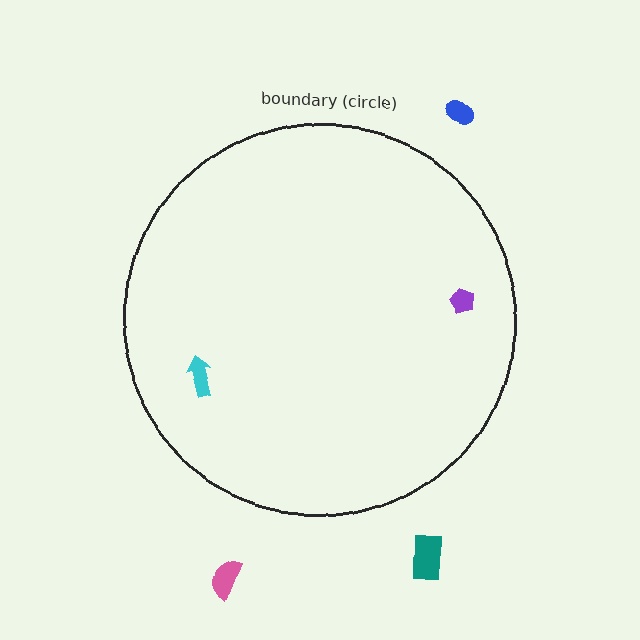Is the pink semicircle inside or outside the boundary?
Outside.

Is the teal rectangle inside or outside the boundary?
Outside.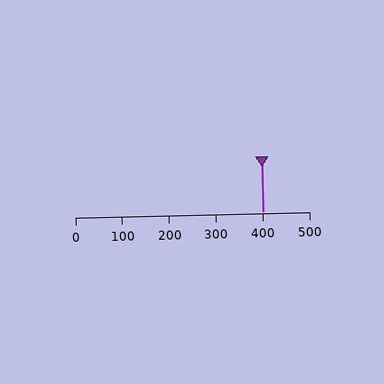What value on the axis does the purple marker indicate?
The marker indicates approximately 400.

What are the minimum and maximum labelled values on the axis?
The axis runs from 0 to 500.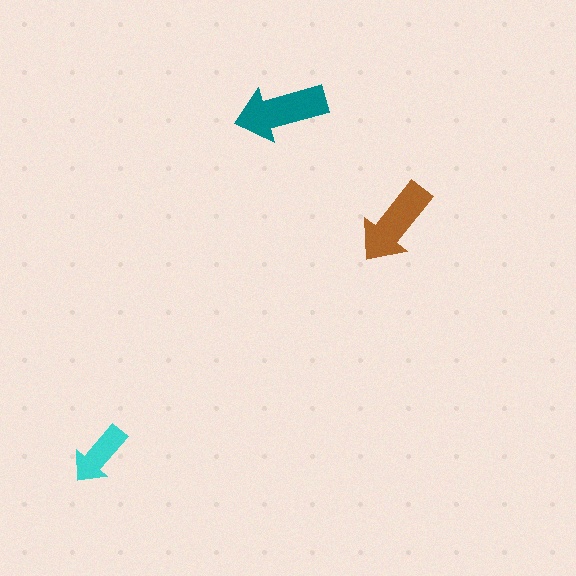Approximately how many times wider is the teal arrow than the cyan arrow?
About 1.5 times wider.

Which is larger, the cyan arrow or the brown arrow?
The brown one.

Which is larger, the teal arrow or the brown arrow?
The teal one.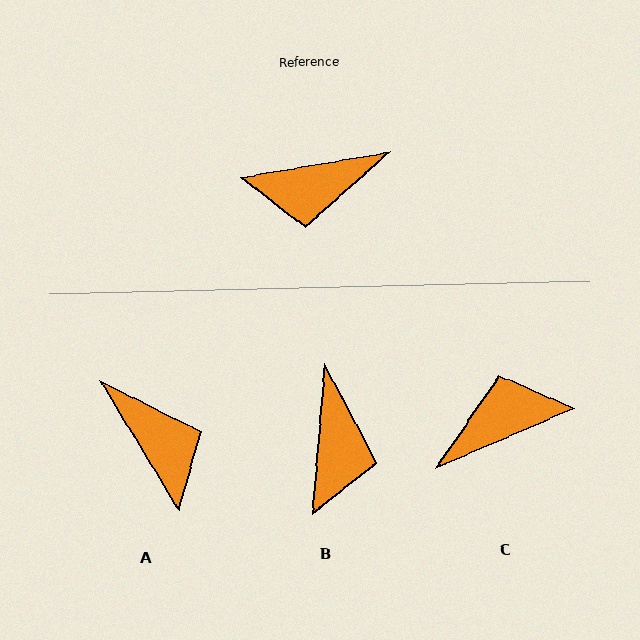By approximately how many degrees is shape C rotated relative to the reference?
Approximately 166 degrees clockwise.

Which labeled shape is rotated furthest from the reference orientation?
C, about 166 degrees away.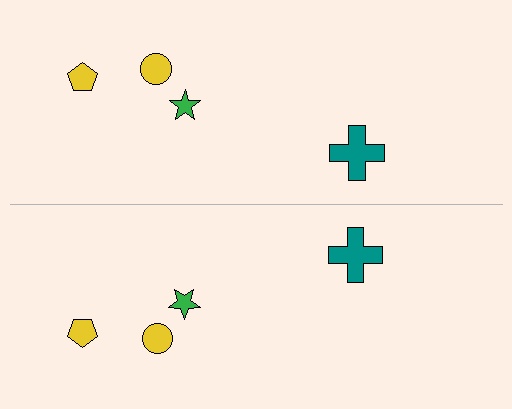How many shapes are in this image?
There are 8 shapes in this image.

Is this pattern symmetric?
Yes, this pattern has bilateral (reflection) symmetry.